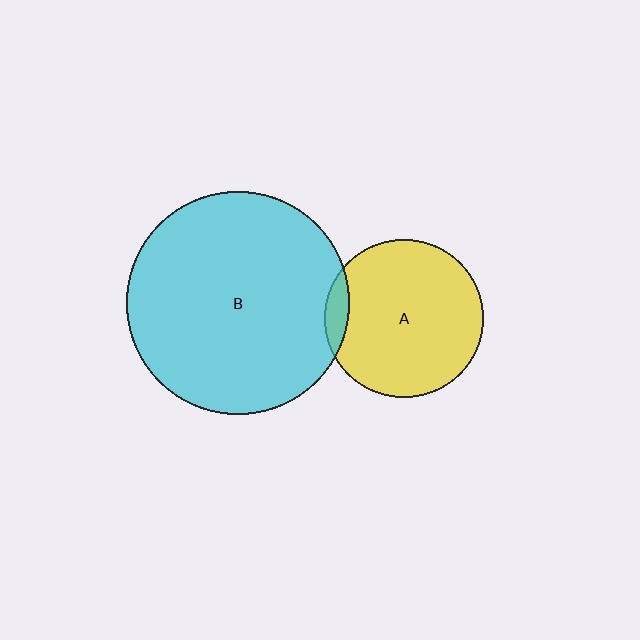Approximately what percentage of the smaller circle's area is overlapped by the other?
Approximately 10%.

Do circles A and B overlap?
Yes.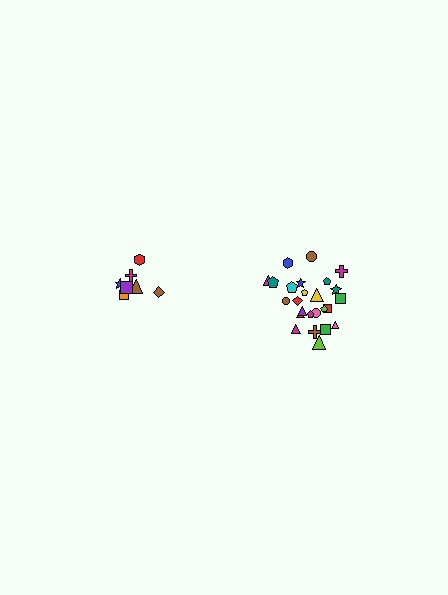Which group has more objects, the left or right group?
The right group.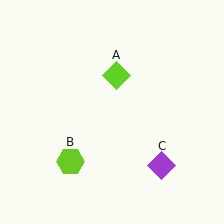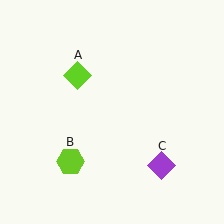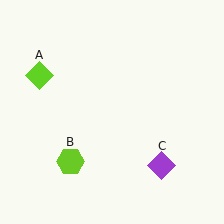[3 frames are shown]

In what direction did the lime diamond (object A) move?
The lime diamond (object A) moved left.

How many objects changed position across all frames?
1 object changed position: lime diamond (object A).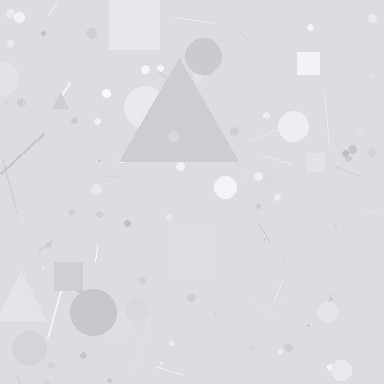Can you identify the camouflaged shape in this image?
The camouflaged shape is a triangle.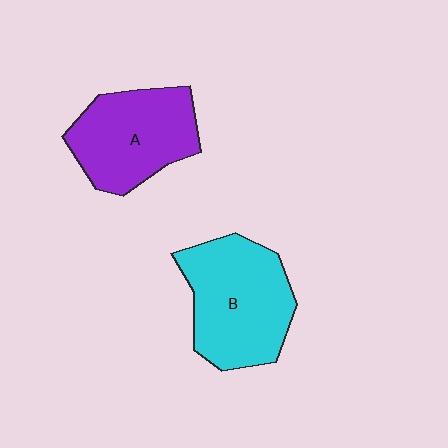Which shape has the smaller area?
Shape A (purple).